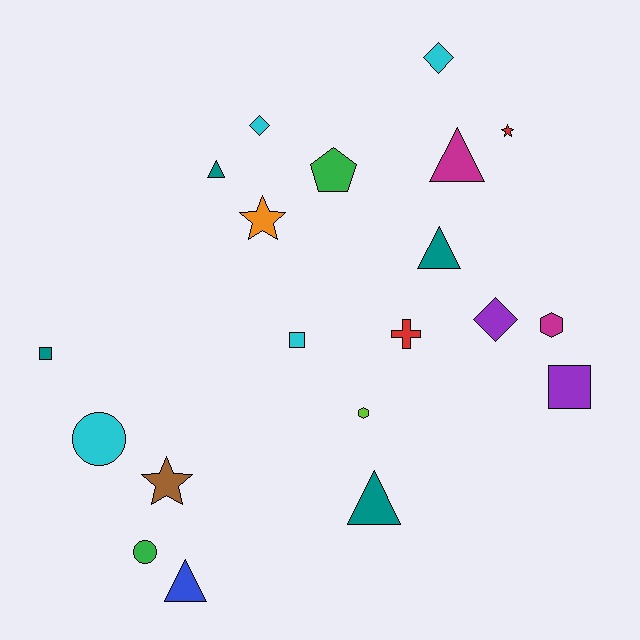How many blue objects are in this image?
There is 1 blue object.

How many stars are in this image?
There are 3 stars.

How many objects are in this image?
There are 20 objects.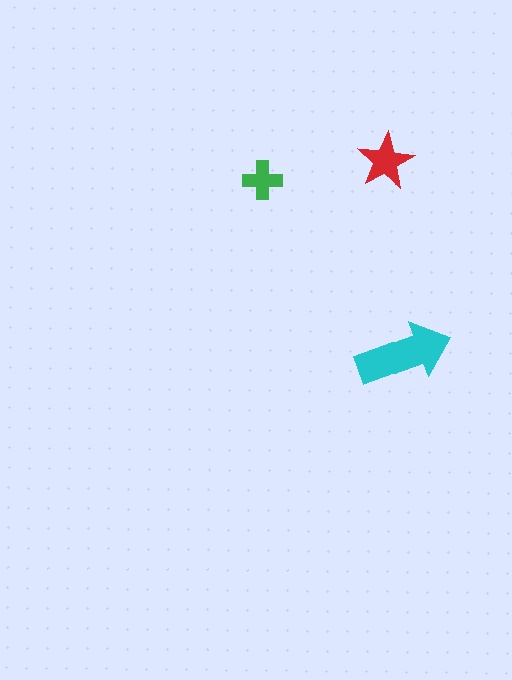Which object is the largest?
The cyan arrow.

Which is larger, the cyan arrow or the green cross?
The cyan arrow.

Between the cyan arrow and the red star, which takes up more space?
The cyan arrow.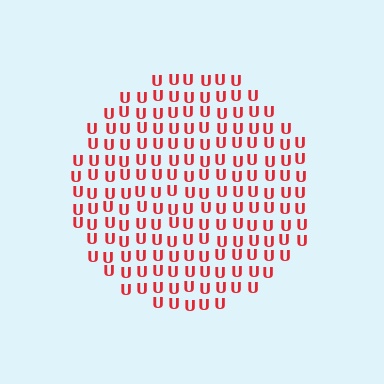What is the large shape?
The large shape is a circle.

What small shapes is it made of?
It is made of small letter U's.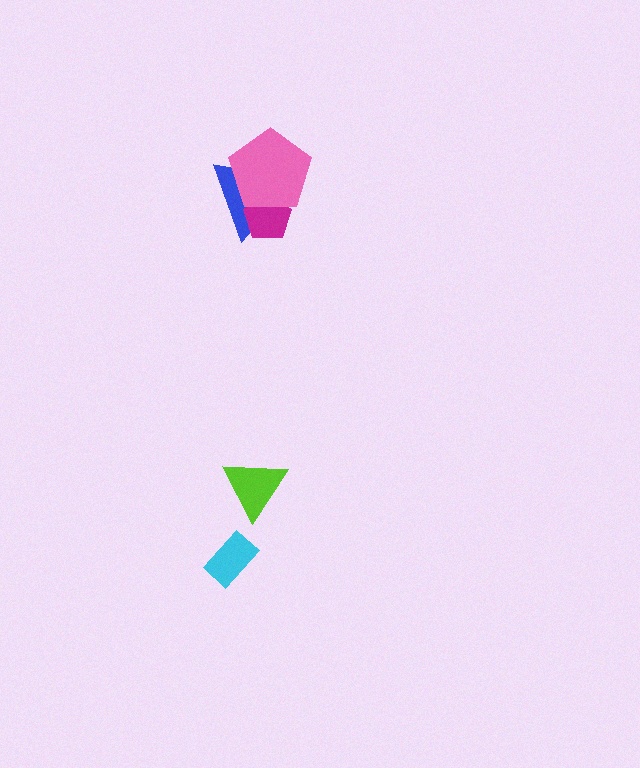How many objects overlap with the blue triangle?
2 objects overlap with the blue triangle.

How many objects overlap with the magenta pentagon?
2 objects overlap with the magenta pentagon.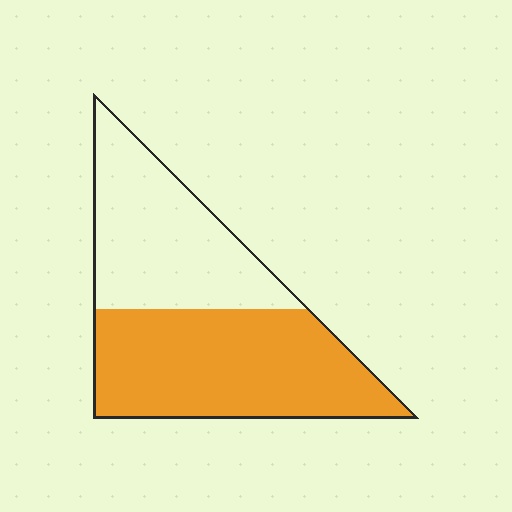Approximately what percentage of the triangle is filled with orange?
Approximately 55%.